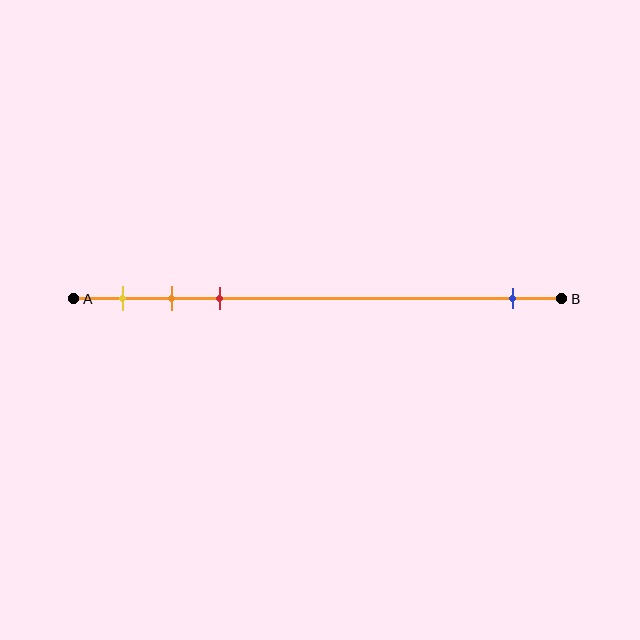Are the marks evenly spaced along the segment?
No, the marks are not evenly spaced.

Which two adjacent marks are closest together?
The orange and red marks are the closest adjacent pair.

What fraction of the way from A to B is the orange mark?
The orange mark is approximately 20% (0.2) of the way from A to B.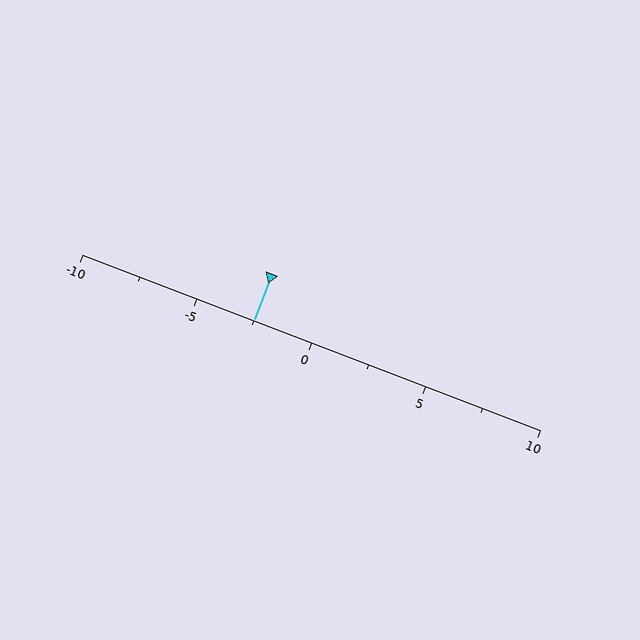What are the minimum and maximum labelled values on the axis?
The axis runs from -10 to 10.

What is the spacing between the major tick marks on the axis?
The major ticks are spaced 5 apart.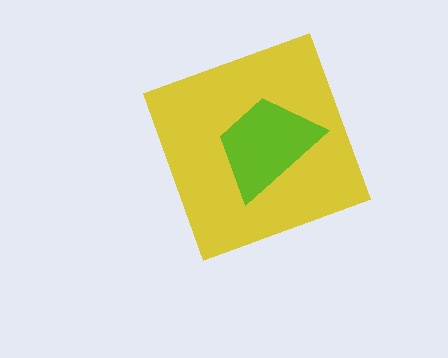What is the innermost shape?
The lime trapezoid.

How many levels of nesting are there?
2.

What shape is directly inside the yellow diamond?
The lime trapezoid.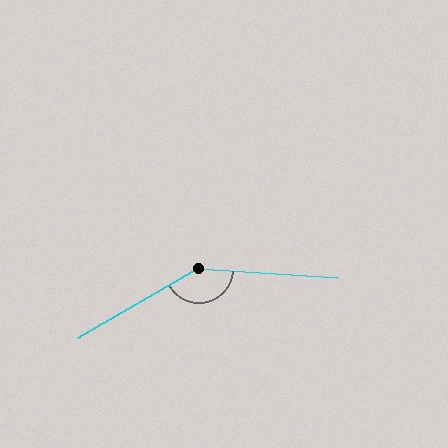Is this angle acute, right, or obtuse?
It is obtuse.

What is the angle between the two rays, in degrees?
Approximately 147 degrees.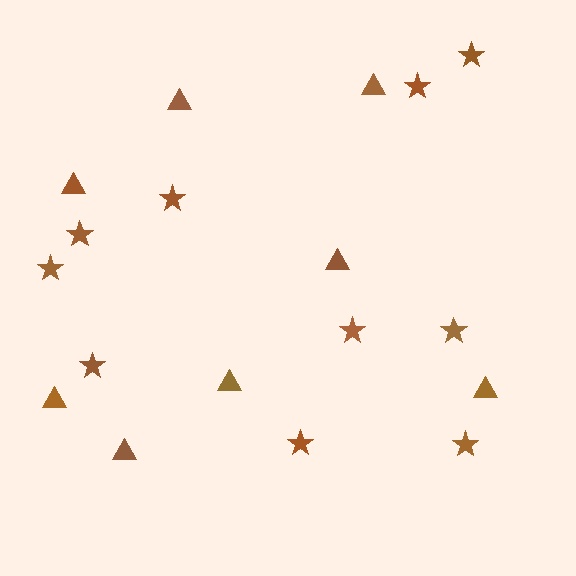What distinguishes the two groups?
There are 2 groups: one group of triangles (8) and one group of stars (10).